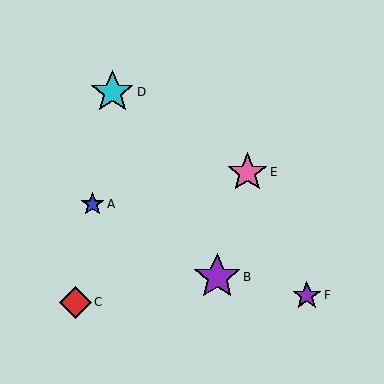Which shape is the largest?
The purple star (labeled B) is the largest.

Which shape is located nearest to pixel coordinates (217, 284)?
The purple star (labeled B) at (217, 277) is nearest to that location.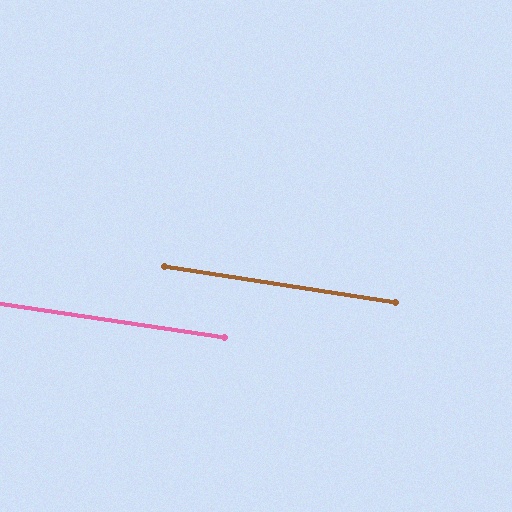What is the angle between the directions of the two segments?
Approximately 0 degrees.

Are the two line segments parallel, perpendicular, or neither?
Parallel — their directions differ by only 0.4°.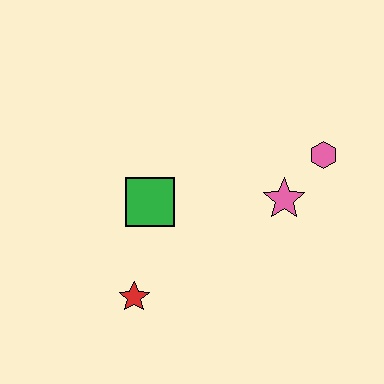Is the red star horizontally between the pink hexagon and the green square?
No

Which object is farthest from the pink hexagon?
The red star is farthest from the pink hexagon.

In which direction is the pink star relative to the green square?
The pink star is to the right of the green square.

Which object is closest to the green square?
The red star is closest to the green square.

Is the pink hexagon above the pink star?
Yes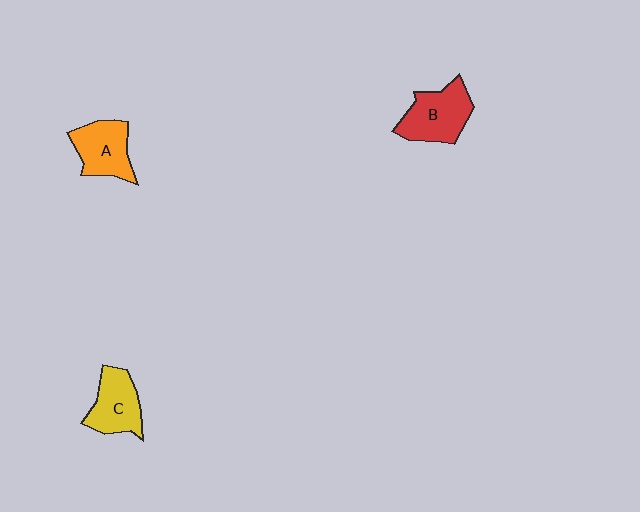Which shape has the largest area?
Shape B (red).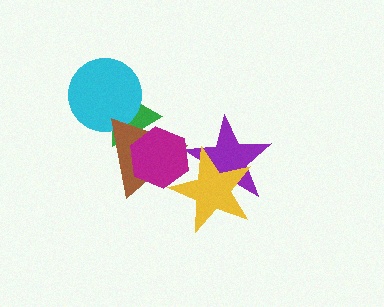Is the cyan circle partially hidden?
Yes, it is partially covered by another shape.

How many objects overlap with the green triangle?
3 objects overlap with the green triangle.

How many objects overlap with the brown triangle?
4 objects overlap with the brown triangle.